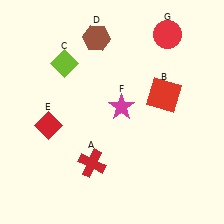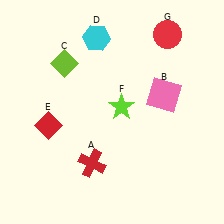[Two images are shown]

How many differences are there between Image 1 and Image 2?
There are 3 differences between the two images.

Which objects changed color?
B changed from red to pink. D changed from brown to cyan. F changed from magenta to lime.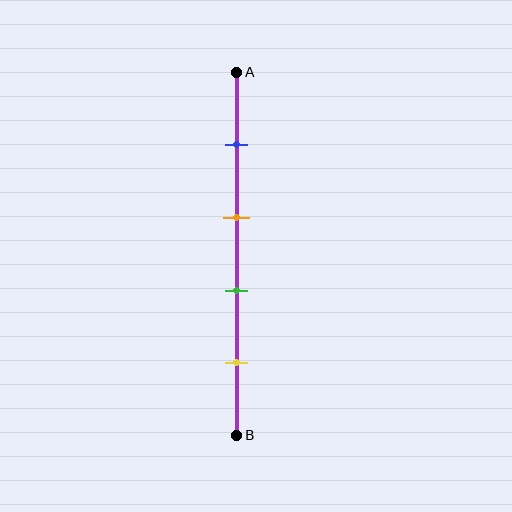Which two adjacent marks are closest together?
The orange and green marks are the closest adjacent pair.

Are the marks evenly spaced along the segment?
Yes, the marks are approximately evenly spaced.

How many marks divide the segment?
There are 4 marks dividing the segment.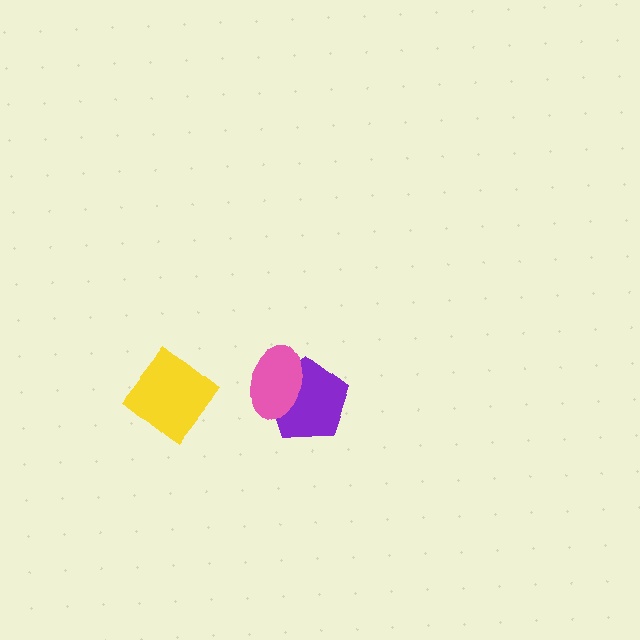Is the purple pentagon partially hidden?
Yes, it is partially covered by another shape.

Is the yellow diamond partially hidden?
No, no other shape covers it.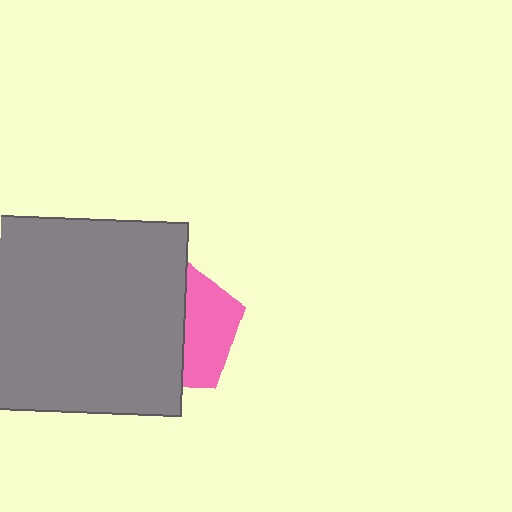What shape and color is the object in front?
The object in front is a gray square.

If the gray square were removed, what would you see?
You would see the complete pink pentagon.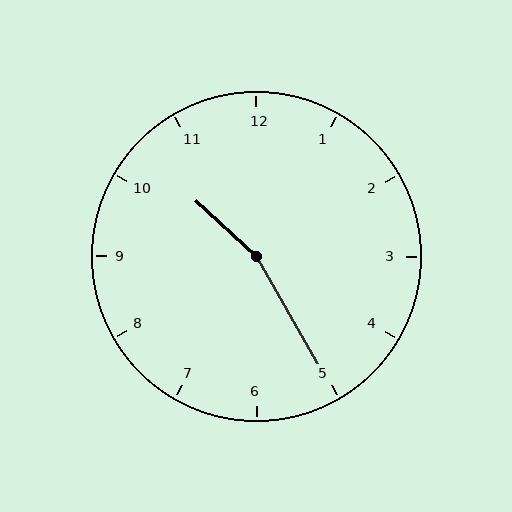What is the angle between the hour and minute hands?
Approximately 162 degrees.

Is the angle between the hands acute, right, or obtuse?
It is obtuse.